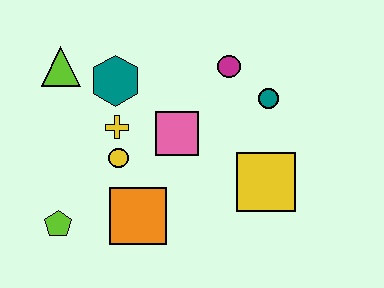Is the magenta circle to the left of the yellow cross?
No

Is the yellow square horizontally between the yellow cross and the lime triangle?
No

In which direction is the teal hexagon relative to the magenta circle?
The teal hexagon is to the left of the magenta circle.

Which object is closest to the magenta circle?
The teal circle is closest to the magenta circle.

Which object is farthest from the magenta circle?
The lime pentagon is farthest from the magenta circle.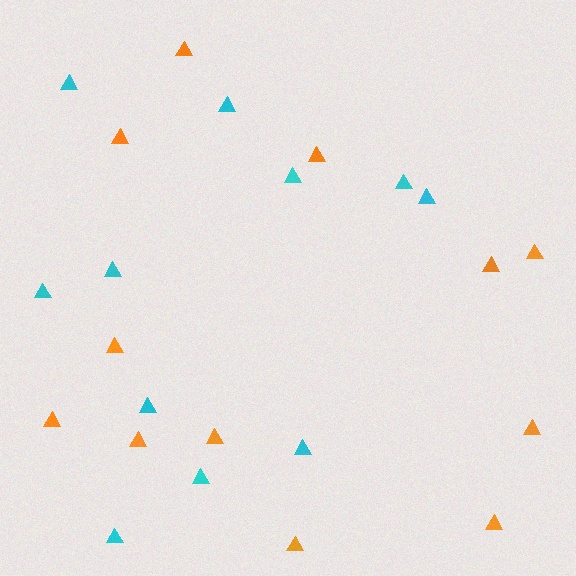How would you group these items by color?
There are 2 groups: one group of orange triangles (12) and one group of cyan triangles (11).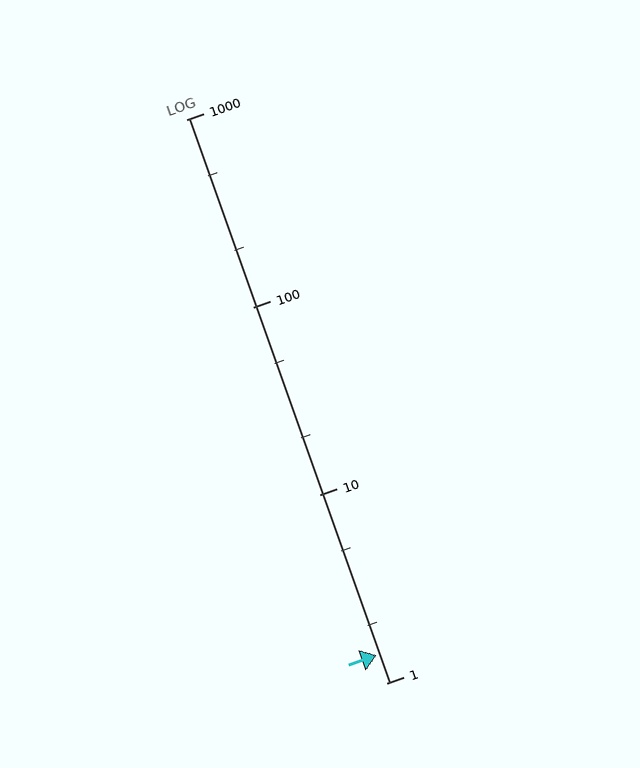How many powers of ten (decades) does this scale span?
The scale spans 3 decades, from 1 to 1000.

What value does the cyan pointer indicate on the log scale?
The pointer indicates approximately 1.4.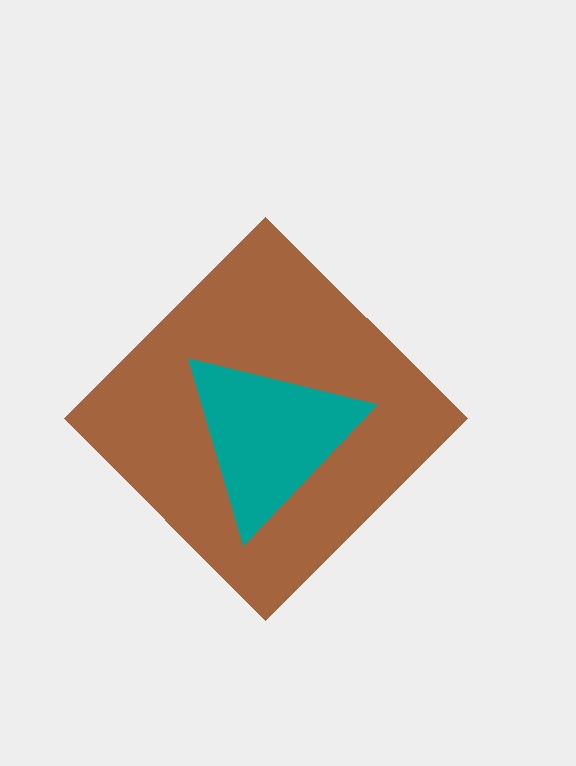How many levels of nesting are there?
2.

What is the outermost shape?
The brown diamond.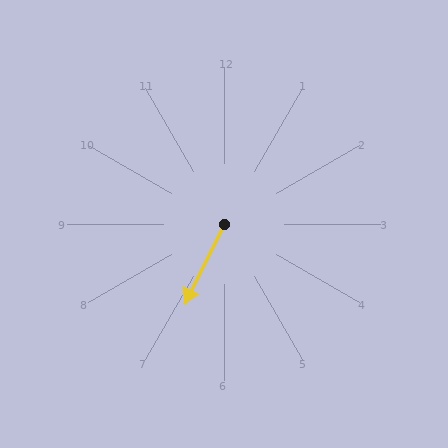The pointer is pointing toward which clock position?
Roughly 7 o'clock.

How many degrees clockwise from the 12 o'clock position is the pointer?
Approximately 206 degrees.